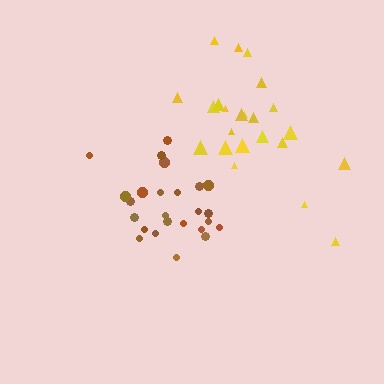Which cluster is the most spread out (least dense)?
Yellow.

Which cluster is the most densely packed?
Brown.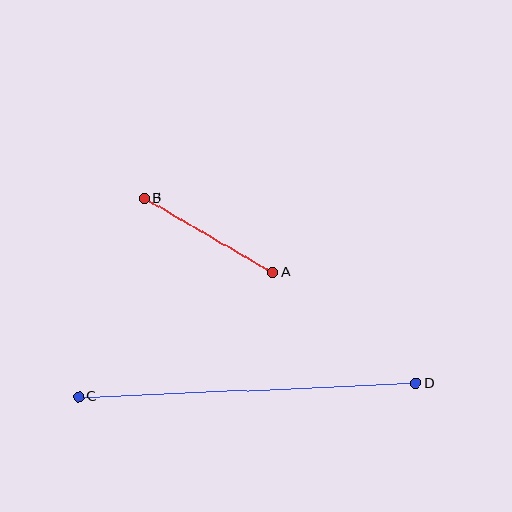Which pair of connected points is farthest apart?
Points C and D are farthest apart.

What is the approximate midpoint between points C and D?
The midpoint is at approximately (247, 390) pixels.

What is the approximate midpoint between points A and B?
The midpoint is at approximately (209, 235) pixels.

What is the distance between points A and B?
The distance is approximately 148 pixels.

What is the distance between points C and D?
The distance is approximately 337 pixels.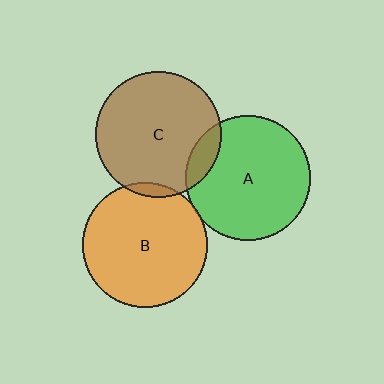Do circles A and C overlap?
Yes.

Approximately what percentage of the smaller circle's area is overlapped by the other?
Approximately 10%.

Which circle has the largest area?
Circle C (brown).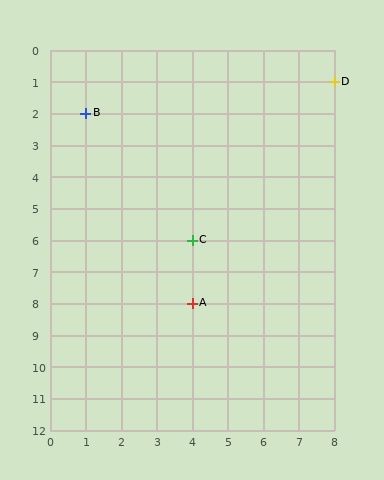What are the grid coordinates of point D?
Point D is at grid coordinates (8, 1).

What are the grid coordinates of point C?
Point C is at grid coordinates (4, 6).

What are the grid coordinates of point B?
Point B is at grid coordinates (1, 2).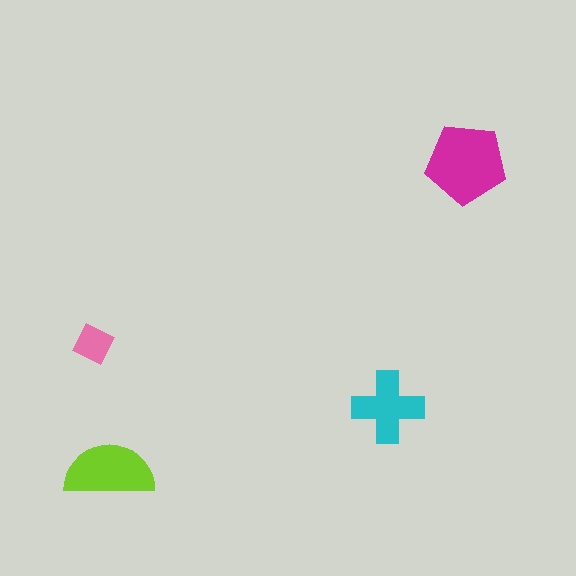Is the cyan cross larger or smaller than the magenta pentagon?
Smaller.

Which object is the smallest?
The pink diamond.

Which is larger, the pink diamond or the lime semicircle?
The lime semicircle.